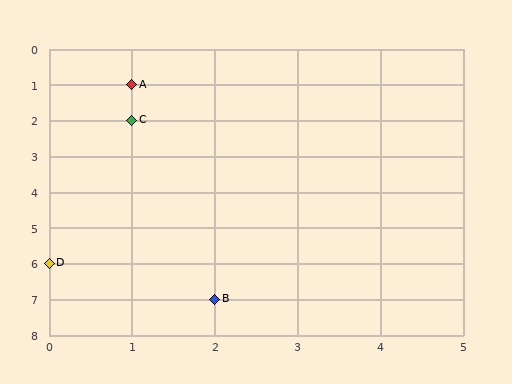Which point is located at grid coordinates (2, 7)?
Point B is at (2, 7).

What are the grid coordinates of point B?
Point B is at grid coordinates (2, 7).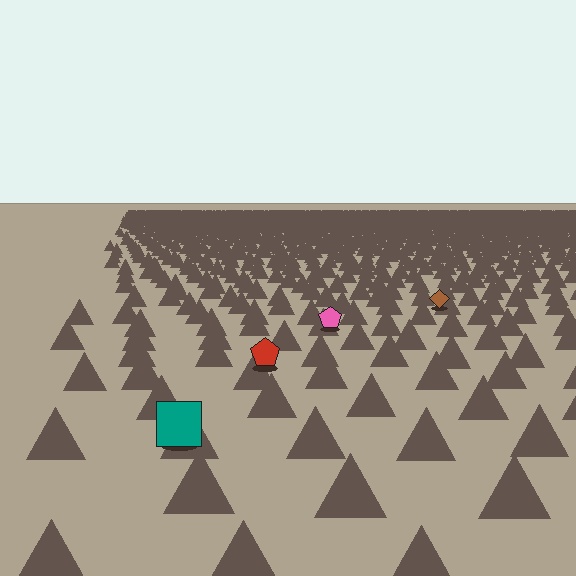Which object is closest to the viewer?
The teal square is closest. The texture marks near it are larger and more spread out.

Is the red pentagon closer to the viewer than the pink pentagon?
Yes. The red pentagon is closer — you can tell from the texture gradient: the ground texture is coarser near it.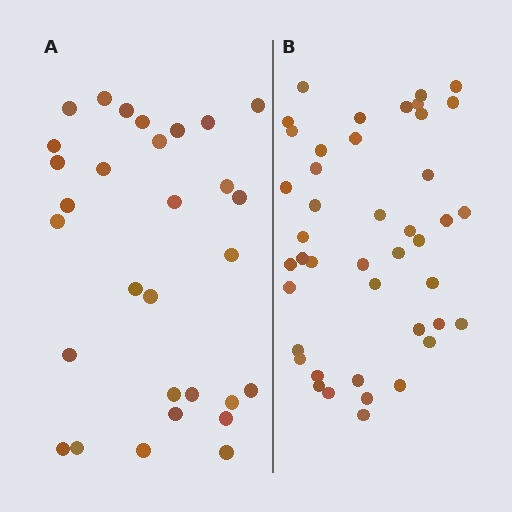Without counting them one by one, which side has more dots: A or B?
Region B (the right region) has more dots.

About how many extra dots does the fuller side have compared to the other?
Region B has approximately 15 more dots than region A.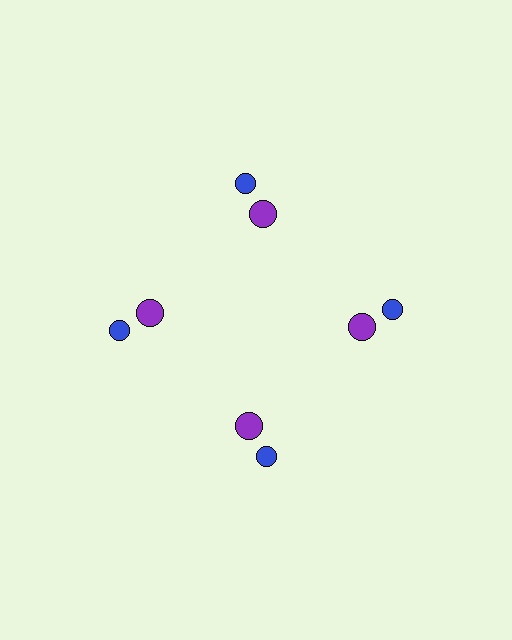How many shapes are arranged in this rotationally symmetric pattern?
There are 8 shapes, arranged in 4 groups of 2.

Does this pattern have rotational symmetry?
Yes, this pattern has 4-fold rotational symmetry. It looks the same after rotating 90 degrees around the center.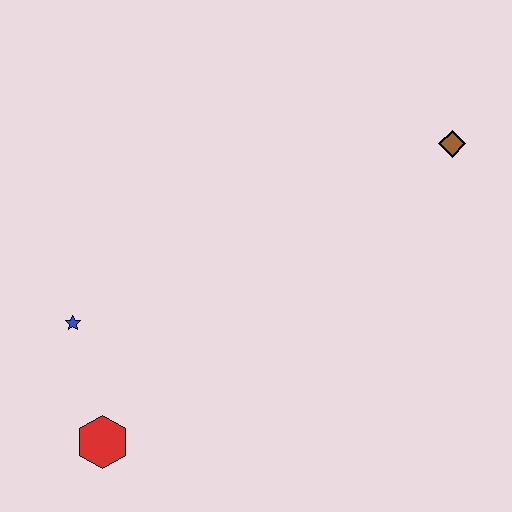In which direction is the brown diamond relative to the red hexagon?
The brown diamond is to the right of the red hexagon.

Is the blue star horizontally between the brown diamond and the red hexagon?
No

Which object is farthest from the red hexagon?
The brown diamond is farthest from the red hexagon.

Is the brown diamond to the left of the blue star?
No